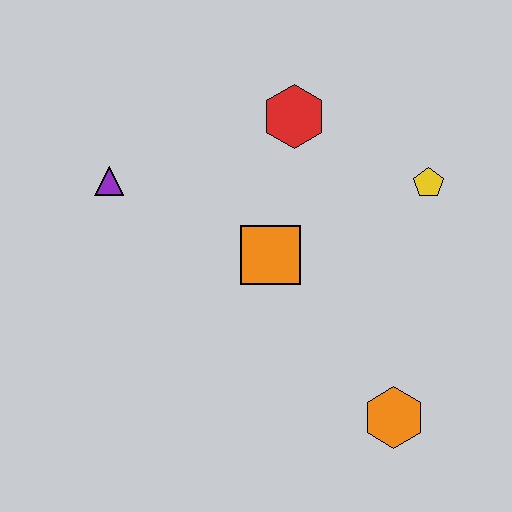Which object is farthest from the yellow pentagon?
The purple triangle is farthest from the yellow pentagon.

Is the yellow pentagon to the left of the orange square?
No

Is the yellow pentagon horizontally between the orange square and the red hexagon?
No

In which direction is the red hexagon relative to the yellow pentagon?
The red hexagon is to the left of the yellow pentagon.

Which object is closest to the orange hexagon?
The orange square is closest to the orange hexagon.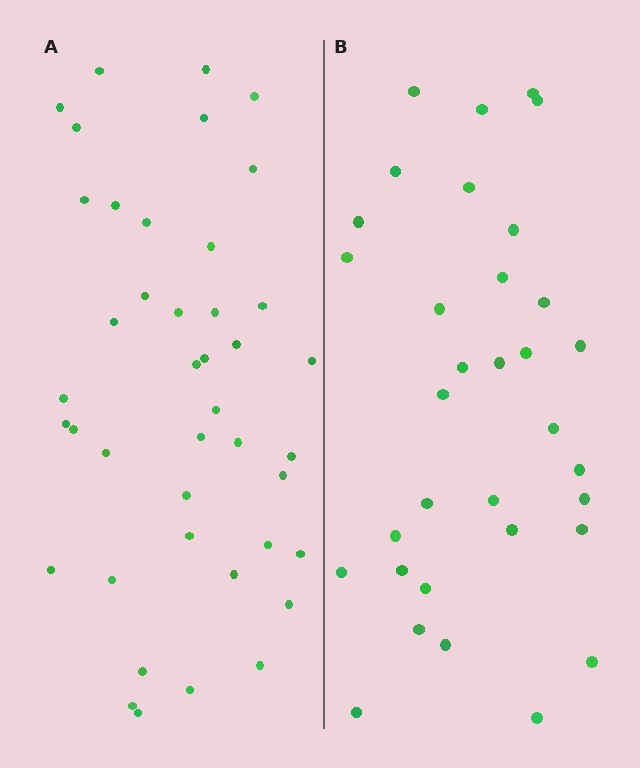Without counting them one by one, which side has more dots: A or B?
Region A (the left region) has more dots.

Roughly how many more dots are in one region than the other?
Region A has roughly 8 or so more dots than region B.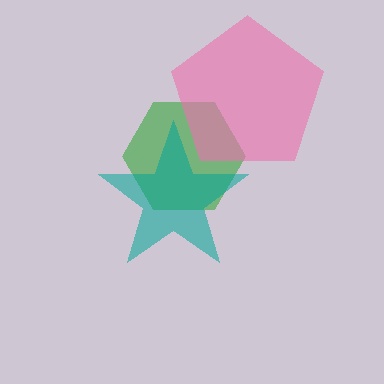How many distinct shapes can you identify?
There are 3 distinct shapes: a green hexagon, a teal star, a pink pentagon.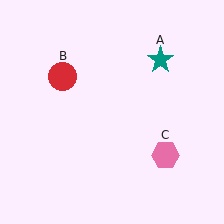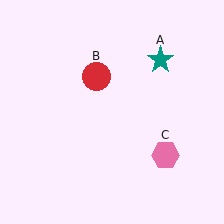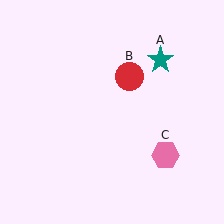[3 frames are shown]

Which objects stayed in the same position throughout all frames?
Teal star (object A) and pink hexagon (object C) remained stationary.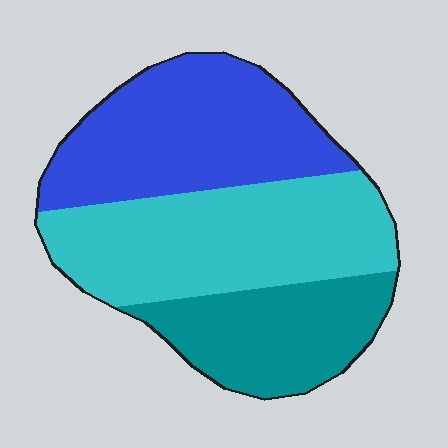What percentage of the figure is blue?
Blue covers about 35% of the figure.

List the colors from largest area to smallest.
From largest to smallest: cyan, blue, teal.